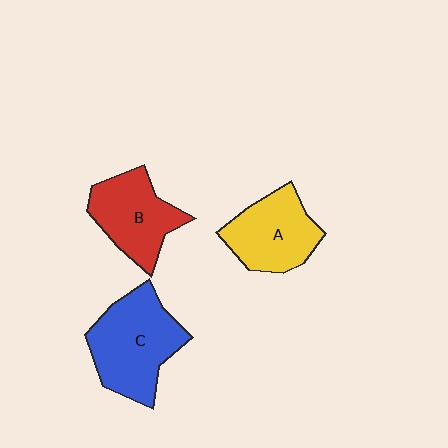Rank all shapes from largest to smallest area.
From largest to smallest: C (blue), A (yellow), B (red).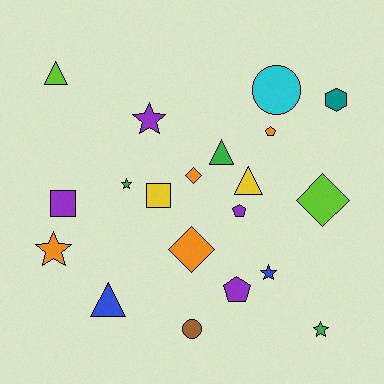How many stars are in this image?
There are 5 stars.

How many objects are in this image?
There are 20 objects.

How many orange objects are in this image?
There are 4 orange objects.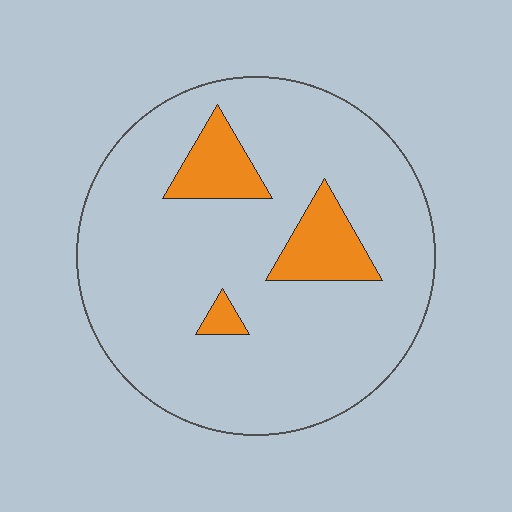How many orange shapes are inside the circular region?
3.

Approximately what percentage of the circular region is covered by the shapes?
Approximately 15%.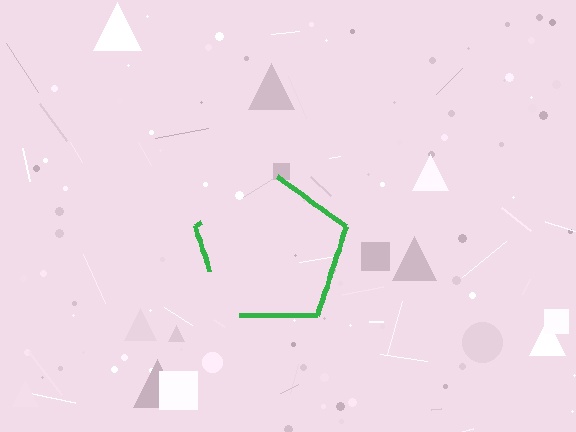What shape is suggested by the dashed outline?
The dashed outline suggests a pentagon.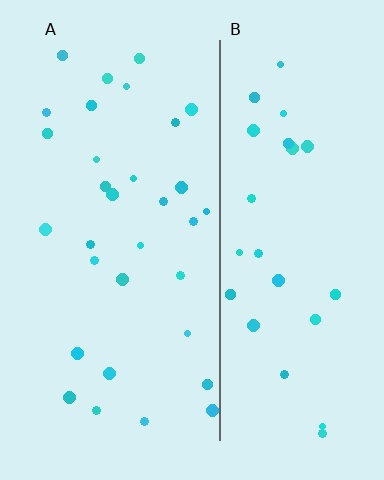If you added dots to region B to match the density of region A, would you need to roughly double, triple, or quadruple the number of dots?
Approximately double.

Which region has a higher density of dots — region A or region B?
A (the left).